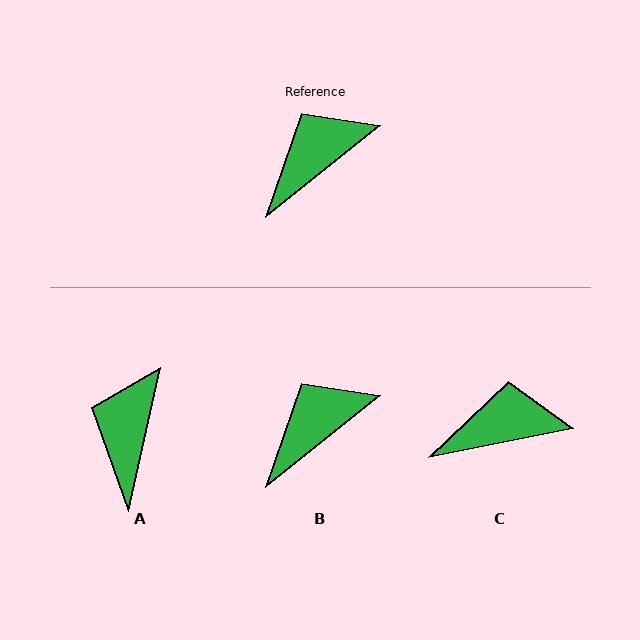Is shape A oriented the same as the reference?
No, it is off by about 39 degrees.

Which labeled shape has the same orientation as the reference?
B.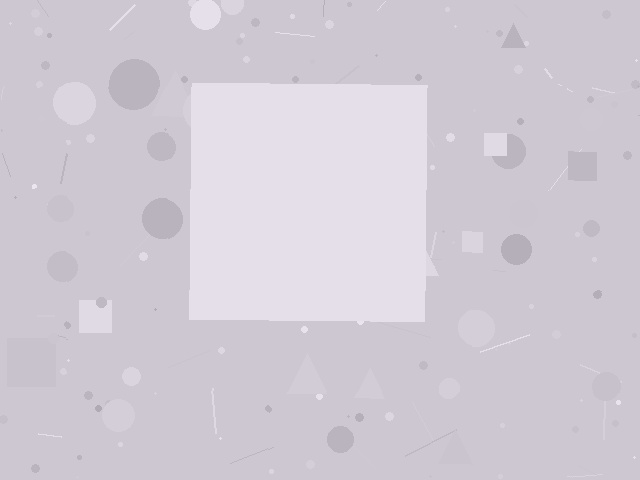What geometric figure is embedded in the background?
A square is embedded in the background.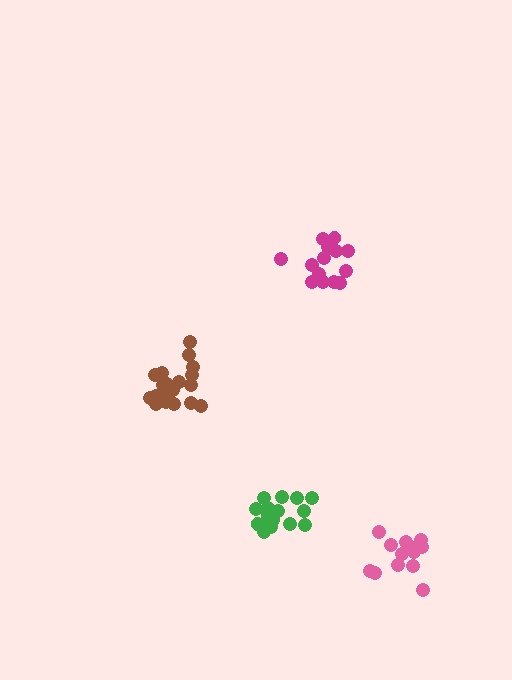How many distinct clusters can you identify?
There are 4 distinct clusters.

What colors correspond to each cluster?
The clusters are colored: magenta, pink, brown, green.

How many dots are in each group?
Group 1: 14 dots, Group 2: 15 dots, Group 3: 19 dots, Group 4: 18 dots (66 total).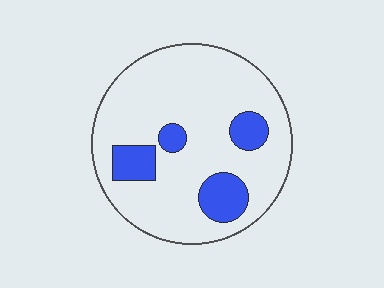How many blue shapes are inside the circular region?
4.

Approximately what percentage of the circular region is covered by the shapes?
Approximately 15%.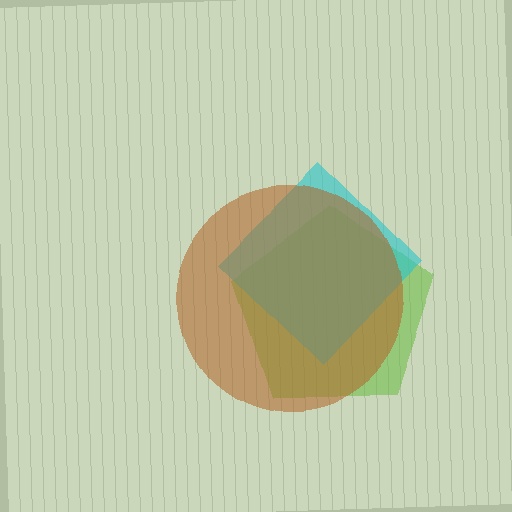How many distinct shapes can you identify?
There are 3 distinct shapes: a lime pentagon, a cyan diamond, a brown circle.